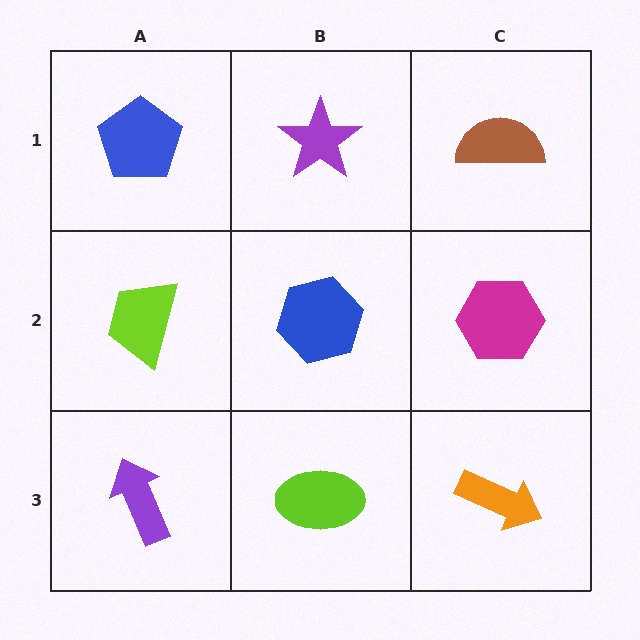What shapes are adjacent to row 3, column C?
A magenta hexagon (row 2, column C), a lime ellipse (row 3, column B).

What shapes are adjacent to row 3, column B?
A blue hexagon (row 2, column B), a purple arrow (row 3, column A), an orange arrow (row 3, column C).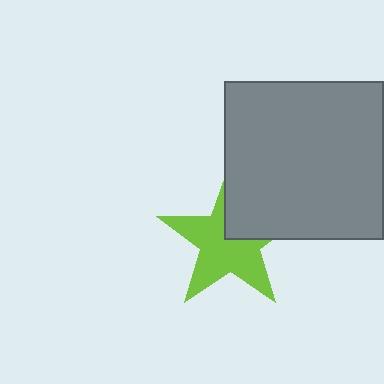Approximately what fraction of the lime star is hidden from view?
Roughly 33% of the lime star is hidden behind the gray square.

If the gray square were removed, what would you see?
You would see the complete lime star.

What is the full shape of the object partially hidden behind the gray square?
The partially hidden object is a lime star.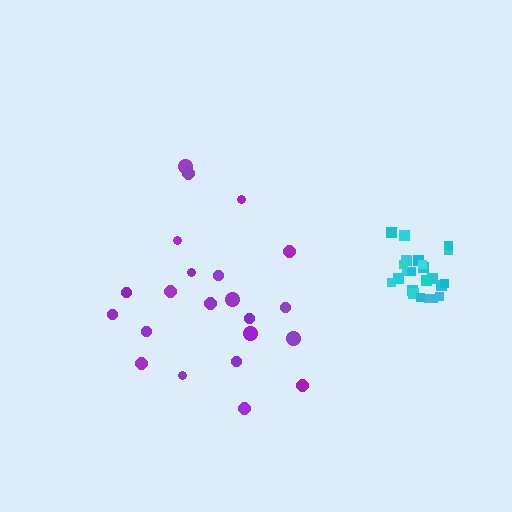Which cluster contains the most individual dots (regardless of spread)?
Cyan (23).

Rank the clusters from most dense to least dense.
cyan, purple.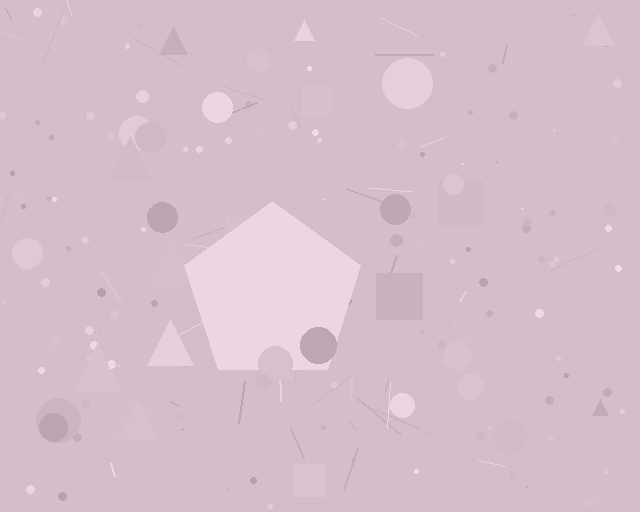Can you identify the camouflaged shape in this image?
The camouflaged shape is a pentagon.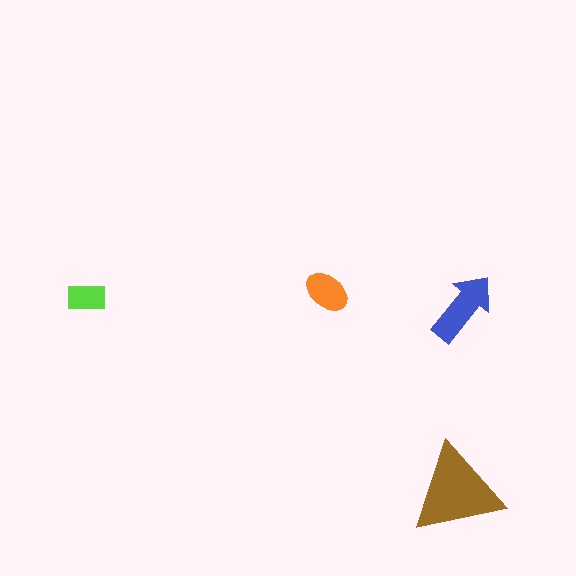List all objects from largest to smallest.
The brown triangle, the blue arrow, the orange ellipse, the lime rectangle.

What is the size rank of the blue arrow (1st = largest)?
2nd.